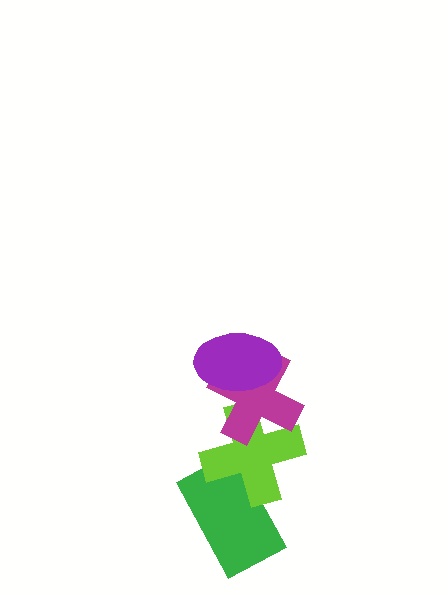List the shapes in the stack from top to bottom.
From top to bottom: the purple ellipse, the magenta cross, the lime cross, the green rectangle.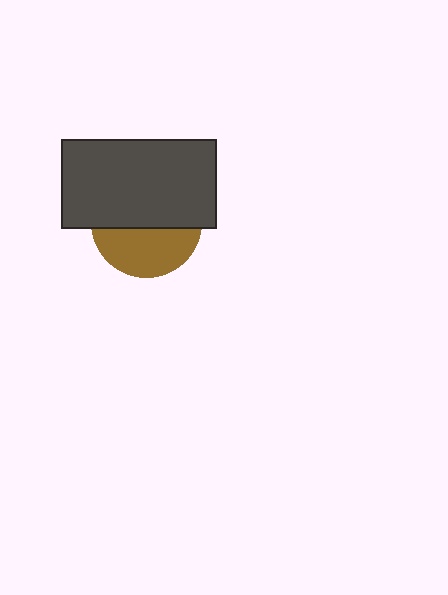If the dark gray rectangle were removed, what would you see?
You would see the complete brown circle.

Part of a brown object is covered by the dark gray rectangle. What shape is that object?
It is a circle.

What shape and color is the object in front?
The object in front is a dark gray rectangle.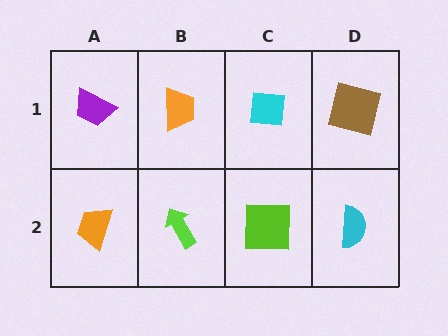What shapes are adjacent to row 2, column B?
An orange trapezoid (row 1, column B), an orange trapezoid (row 2, column A), a lime square (row 2, column C).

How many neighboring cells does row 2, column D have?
2.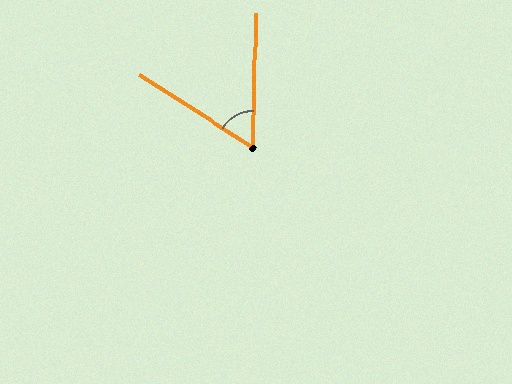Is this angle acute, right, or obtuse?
It is acute.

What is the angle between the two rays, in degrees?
Approximately 58 degrees.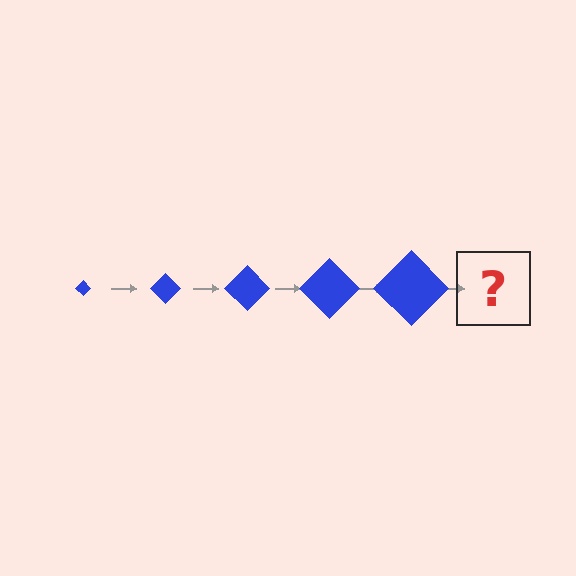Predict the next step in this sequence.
The next step is a blue diamond, larger than the previous one.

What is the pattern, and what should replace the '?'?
The pattern is that the diamond gets progressively larger each step. The '?' should be a blue diamond, larger than the previous one.